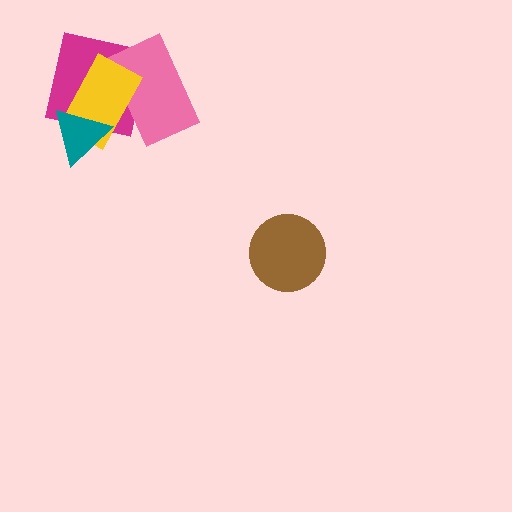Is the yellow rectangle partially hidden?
Yes, it is partially covered by another shape.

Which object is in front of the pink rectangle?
The yellow rectangle is in front of the pink rectangle.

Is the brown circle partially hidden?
No, no other shape covers it.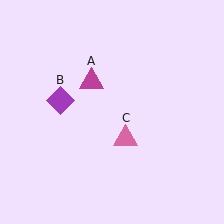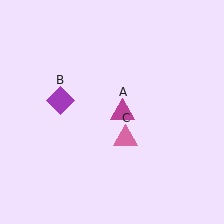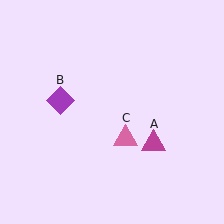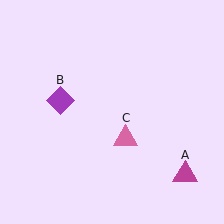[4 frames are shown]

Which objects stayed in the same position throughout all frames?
Purple diamond (object B) and pink triangle (object C) remained stationary.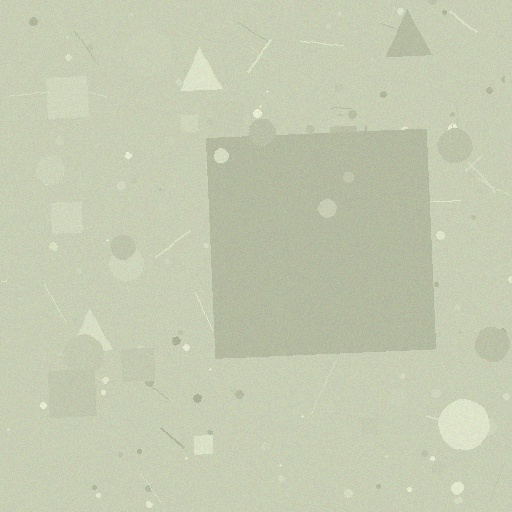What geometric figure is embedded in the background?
A square is embedded in the background.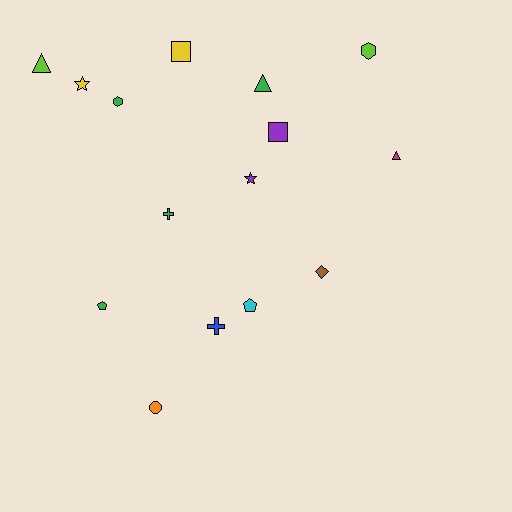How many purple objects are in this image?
There are 2 purple objects.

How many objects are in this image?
There are 15 objects.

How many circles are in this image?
There is 1 circle.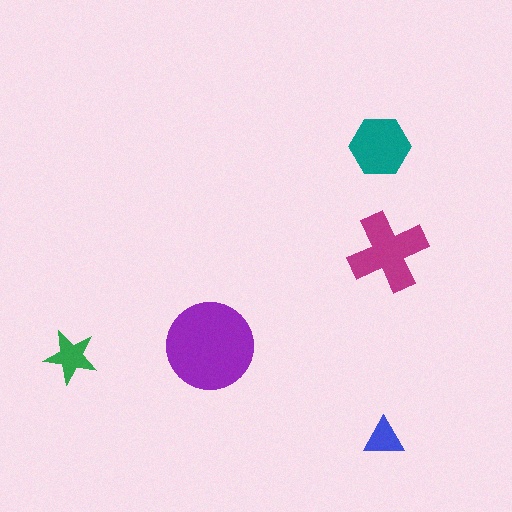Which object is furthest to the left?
The green star is leftmost.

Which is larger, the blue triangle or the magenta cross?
The magenta cross.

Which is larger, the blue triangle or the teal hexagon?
The teal hexagon.